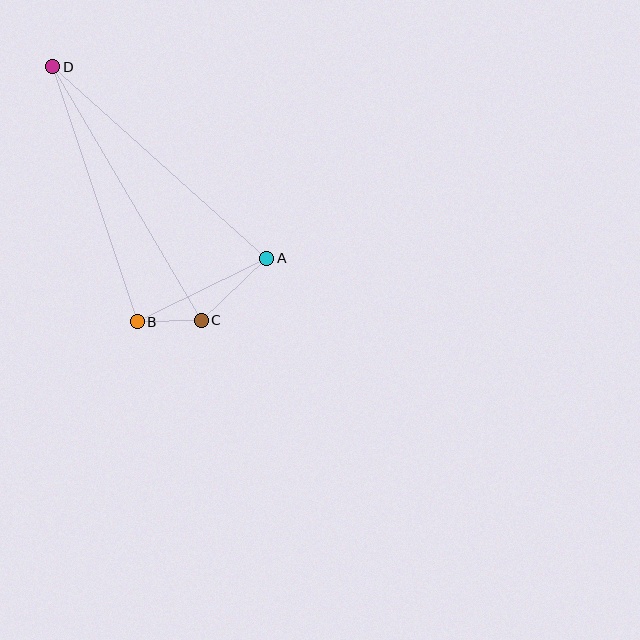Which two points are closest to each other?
Points B and C are closest to each other.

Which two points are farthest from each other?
Points C and D are farthest from each other.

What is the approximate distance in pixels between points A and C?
The distance between A and C is approximately 90 pixels.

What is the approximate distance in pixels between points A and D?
The distance between A and D is approximately 287 pixels.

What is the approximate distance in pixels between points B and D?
The distance between B and D is approximately 269 pixels.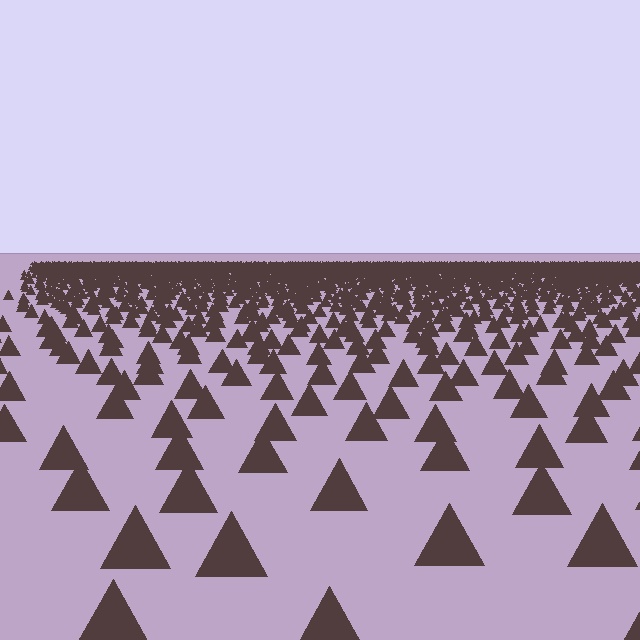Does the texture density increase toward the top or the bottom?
Density increases toward the top.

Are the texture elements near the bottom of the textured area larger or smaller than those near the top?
Larger. Near the bottom, elements are closer to the viewer and appear at a bigger on-screen size.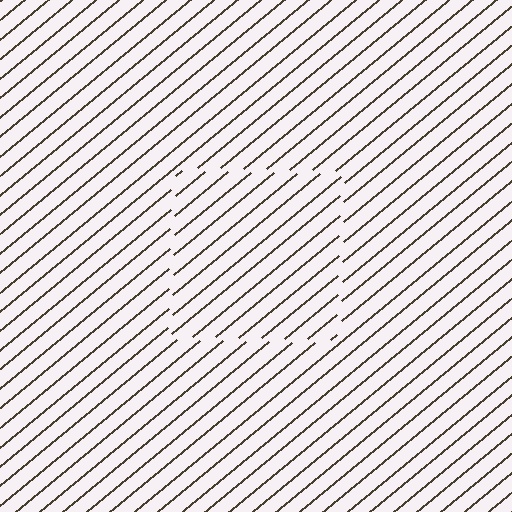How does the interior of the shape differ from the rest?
The interior of the shape contains the same grating, shifted by half a period — the contour is defined by the phase discontinuity where line-ends from the inner and outer gratings abut.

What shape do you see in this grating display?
An illusory square. The interior of the shape contains the same grating, shifted by half a period — the contour is defined by the phase discontinuity where line-ends from the inner and outer gratings abut.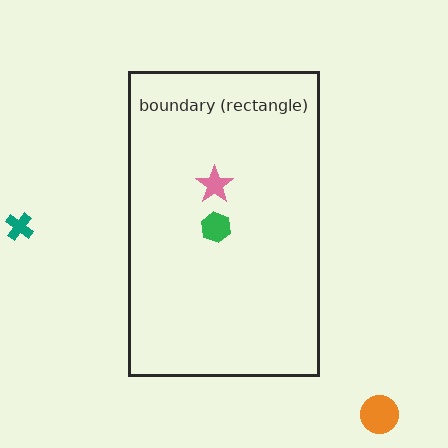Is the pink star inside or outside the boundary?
Inside.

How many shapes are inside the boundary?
2 inside, 2 outside.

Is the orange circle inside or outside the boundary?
Outside.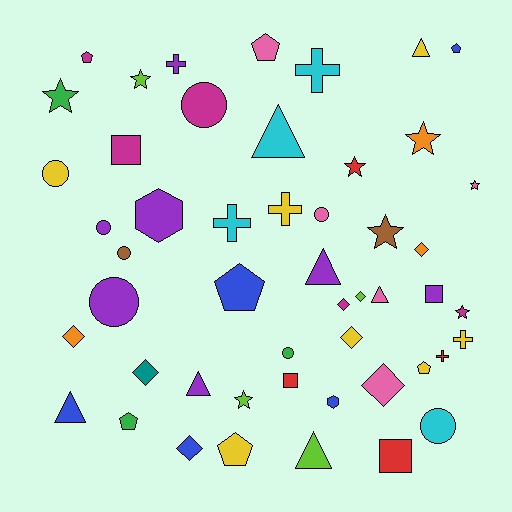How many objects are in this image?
There are 50 objects.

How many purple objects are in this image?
There are 7 purple objects.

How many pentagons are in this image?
There are 7 pentagons.